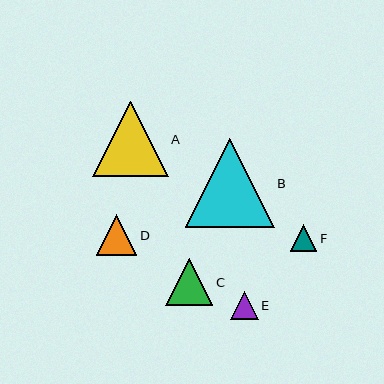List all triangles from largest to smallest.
From largest to smallest: B, A, C, D, E, F.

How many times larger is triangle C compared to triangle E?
Triangle C is approximately 1.7 times the size of triangle E.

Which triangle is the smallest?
Triangle F is the smallest with a size of approximately 27 pixels.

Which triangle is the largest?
Triangle B is the largest with a size of approximately 89 pixels.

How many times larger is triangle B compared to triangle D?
Triangle B is approximately 2.2 times the size of triangle D.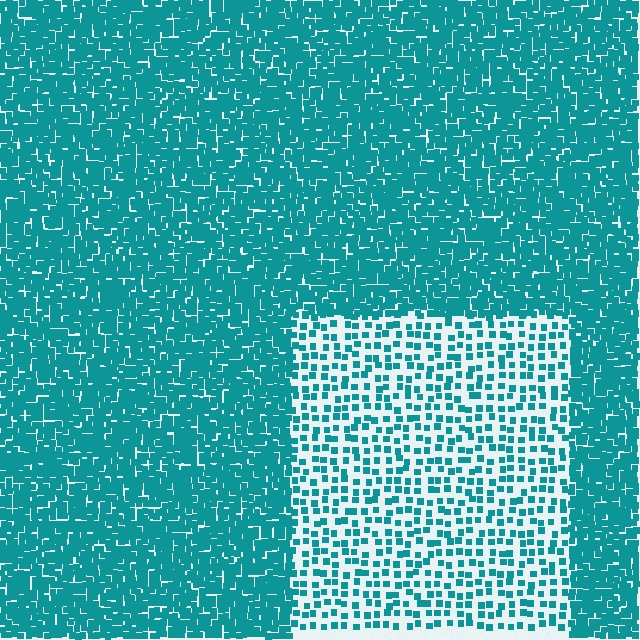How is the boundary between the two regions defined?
The boundary is defined by a change in element density (approximately 2.8x ratio). All elements are the same color, size, and shape.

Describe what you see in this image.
The image contains small teal elements arranged at two different densities. A rectangle-shaped region is visible where the elements are less densely packed than the surrounding area.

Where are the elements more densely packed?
The elements are more densely packed outside the rectangle boundary.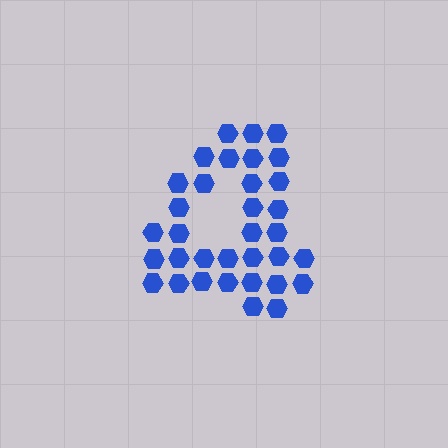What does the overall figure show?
The overall figure shows the digit 4.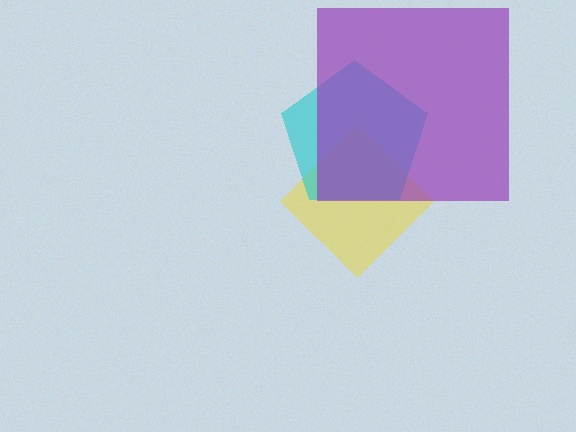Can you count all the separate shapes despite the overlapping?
Yes, there are 3 separate shapes.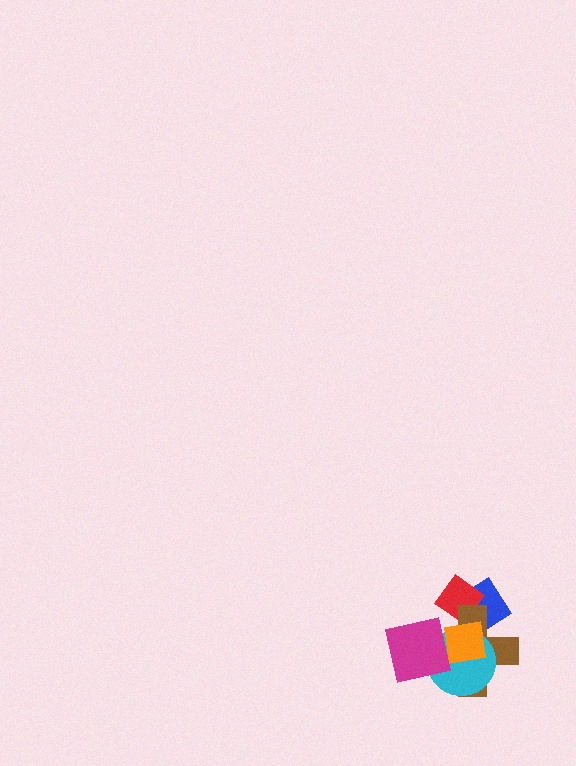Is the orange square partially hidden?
No, no other shape covers it.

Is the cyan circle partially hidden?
Yes, it is partially covered by another shape.